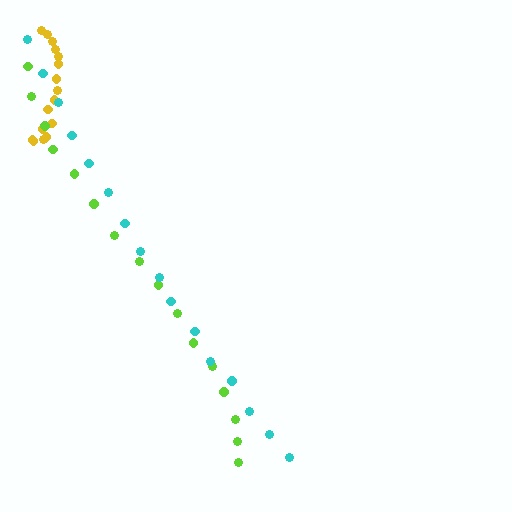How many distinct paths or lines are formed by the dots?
There are 3 distinct paths.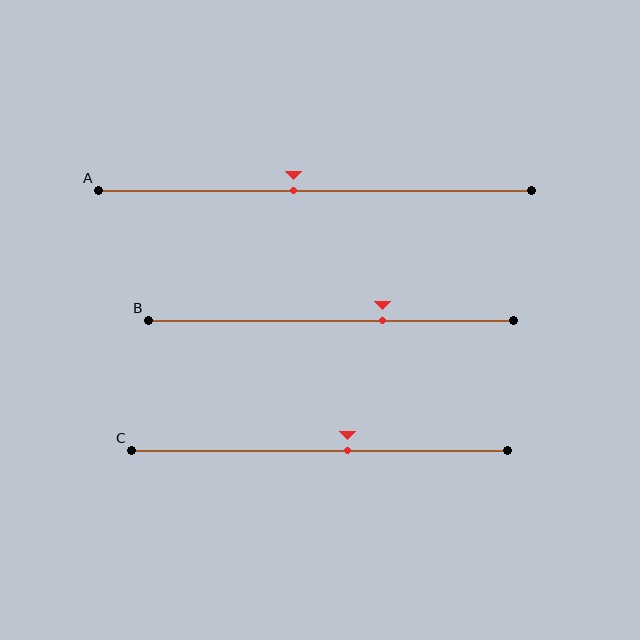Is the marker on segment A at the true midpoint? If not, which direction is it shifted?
No, the marker on segment A is shifted to the left by about 5% of the segment length.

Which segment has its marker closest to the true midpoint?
Segment A has its marker closest to the true midpoint.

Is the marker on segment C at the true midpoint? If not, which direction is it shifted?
No, the marker on segment C is shifted to the right by about 7% of the segment length.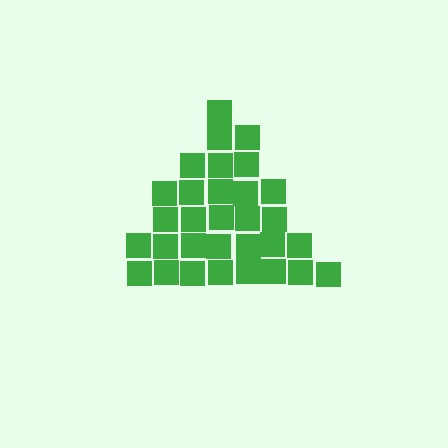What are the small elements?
The small elements are squares.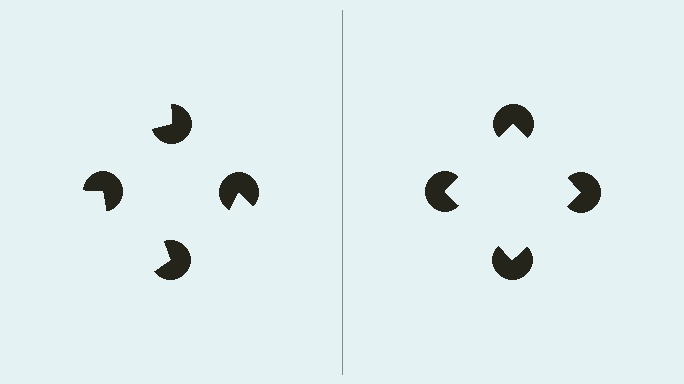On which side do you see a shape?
An illusory square appears on the right side. On the left side the wedge cuts are rotated, so no coherent shape forms.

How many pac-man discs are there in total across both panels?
8 — 4 on each side.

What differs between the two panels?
The pac-man discs are positioned identically on both sides; only the wedge orientations differ. On the right they align to a square; on the left they are misaligned.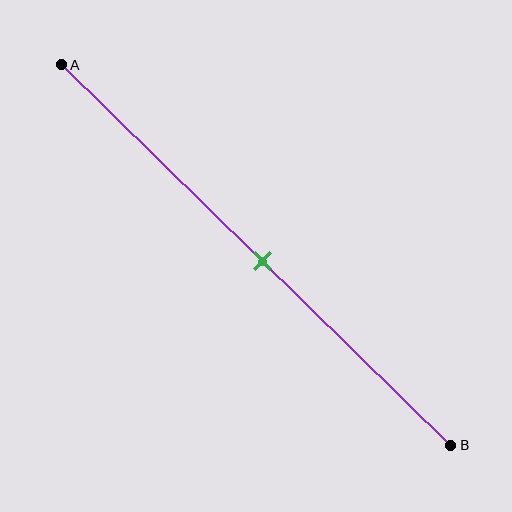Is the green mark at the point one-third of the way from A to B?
No, the mark is at about 50% from A, not at the 33% one-third point.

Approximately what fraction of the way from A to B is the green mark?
The green mark is approximately 50% of the way from A to B.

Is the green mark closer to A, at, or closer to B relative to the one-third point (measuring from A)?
The green mark is closer to point B than the one-third point of segment AB.